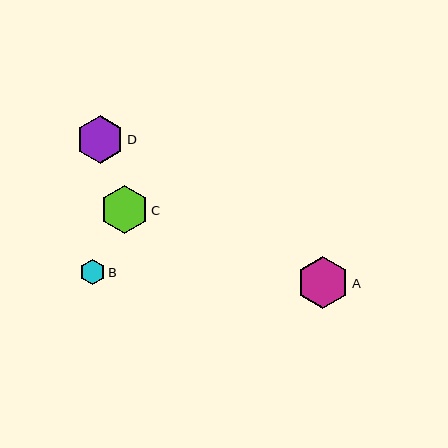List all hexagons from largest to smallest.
From largest to smallest: A, C, D, B.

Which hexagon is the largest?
Hexagon A is the largest with a size of approximately 52 pixels.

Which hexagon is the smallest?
Hexagon B is the smallest with a size of approximately 25 pixels.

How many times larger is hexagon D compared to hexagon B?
Hexagon D is approximately 1.9 times the size of hexagon B.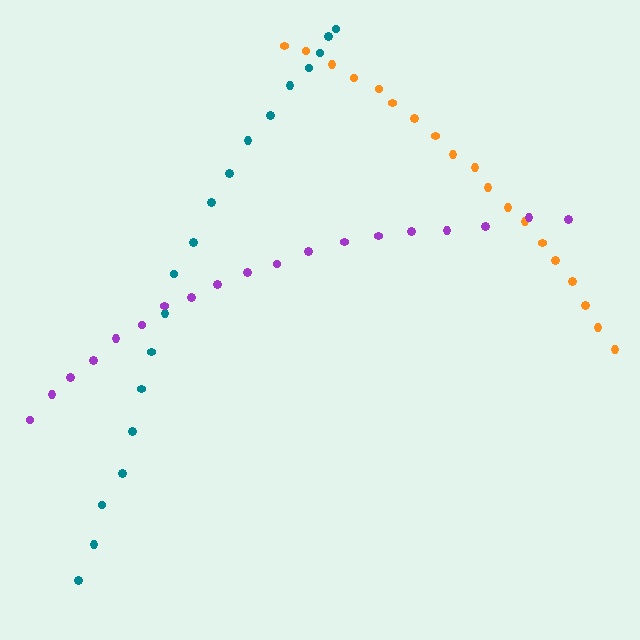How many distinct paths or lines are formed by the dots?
There are 3 distinct paths.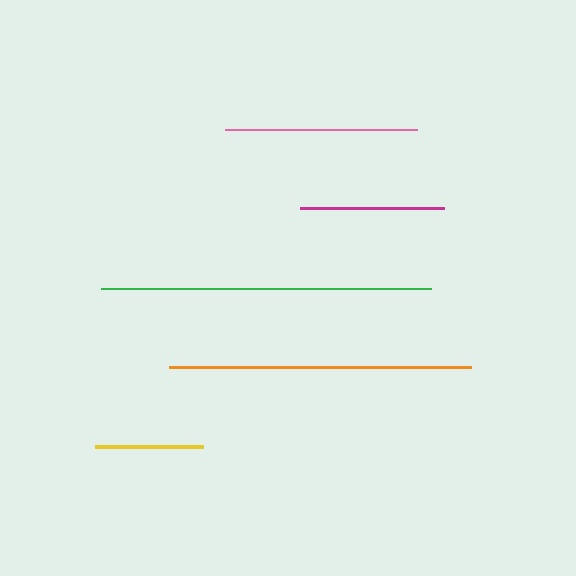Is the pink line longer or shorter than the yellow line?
The pink line is longer than the yellow line.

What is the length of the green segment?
The green segment is approximately 329 pixels long.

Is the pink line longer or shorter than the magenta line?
The pink line is longer than the magenta line.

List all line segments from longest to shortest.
From longest to shortest: green, orange, pink, magenta, yellow.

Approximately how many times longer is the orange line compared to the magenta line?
The orange line is approximately 2.1 times the length of the magenta line.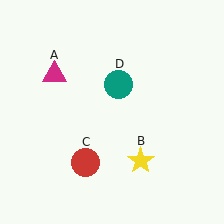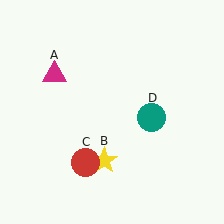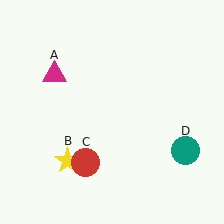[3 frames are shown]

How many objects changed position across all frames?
2 objects changed position: yellow star (object B), teal circle (object D).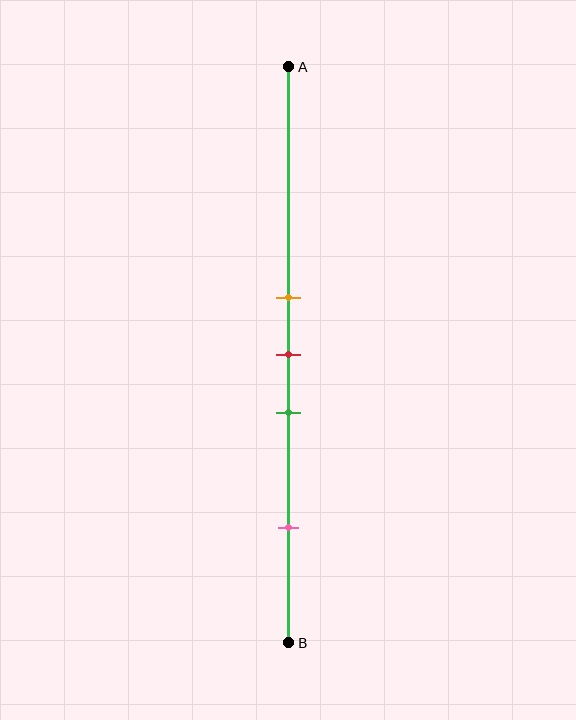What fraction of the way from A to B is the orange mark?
The orange mark is approximately 40% (0.4) of the way from A to B.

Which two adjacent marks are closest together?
The orange and red marks are the closest adjacent pair.